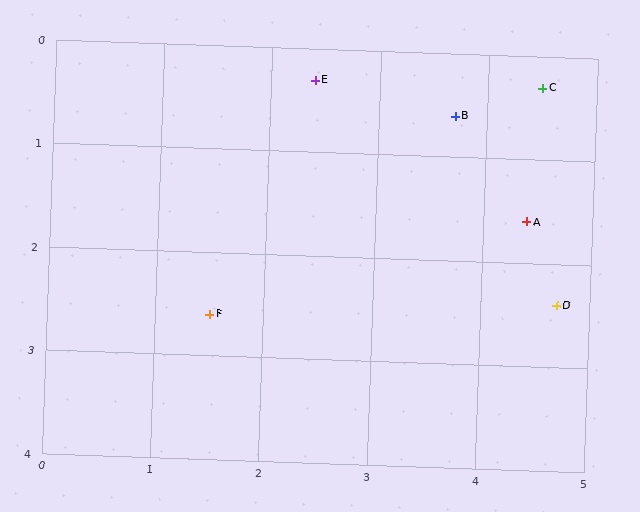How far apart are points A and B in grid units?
Points A and B are about 1.2 grid units apart.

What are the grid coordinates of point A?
Point A is at approximately (4.4, 1.6).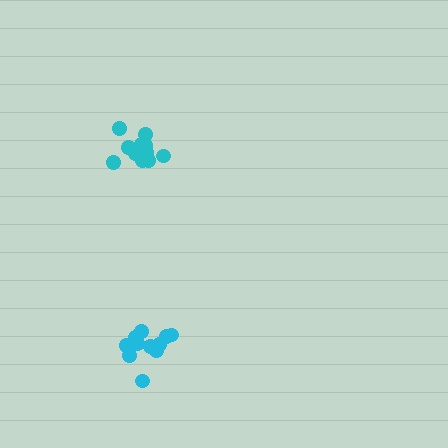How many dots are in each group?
Group 1: 11 dots, Group 2: 12 dots (23 total).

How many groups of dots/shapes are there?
There are 2 groups.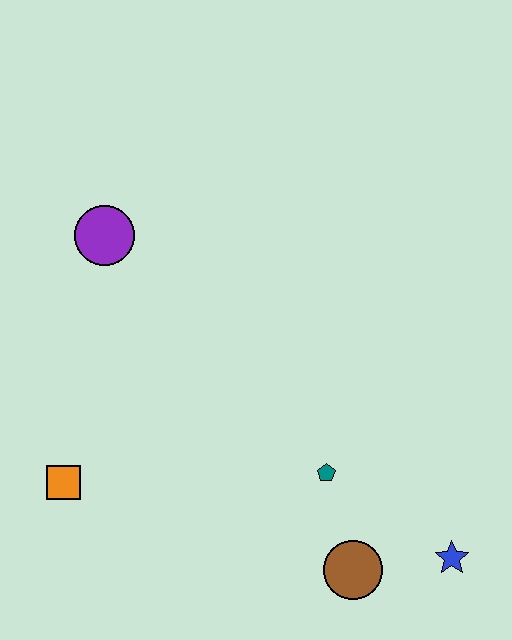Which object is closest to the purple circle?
The orange square is closest to the purple circle.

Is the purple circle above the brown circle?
Yes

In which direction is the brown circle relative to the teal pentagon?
The brown circle is below the teal pentagon.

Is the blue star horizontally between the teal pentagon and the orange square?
No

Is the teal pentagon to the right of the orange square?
Yes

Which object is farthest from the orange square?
The blue star is farthest from the orange square.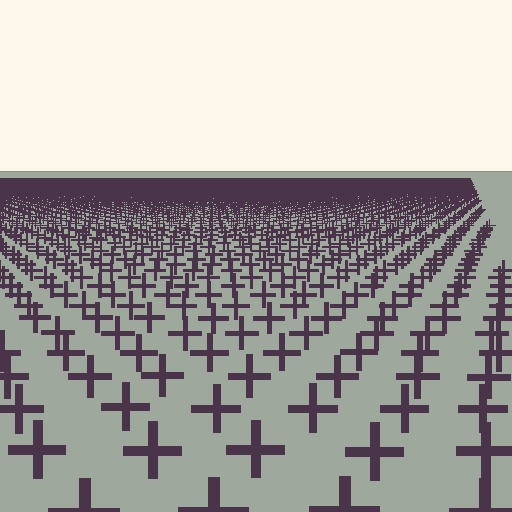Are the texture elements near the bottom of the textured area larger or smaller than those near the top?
Larger. Near the bottom, elements are closer to the viewer and appear at a bigger on-screen size.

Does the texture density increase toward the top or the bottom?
Density increases toward the top.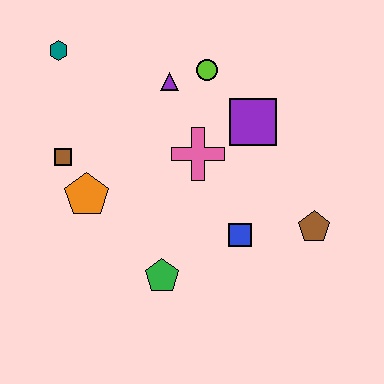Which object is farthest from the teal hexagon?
The brown pentagon is farthest from the teal hexagon.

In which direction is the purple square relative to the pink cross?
The purple square is to the right of the pink cross.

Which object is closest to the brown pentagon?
The blue square is closest to the brown pentagon.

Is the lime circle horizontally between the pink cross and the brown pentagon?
Yes